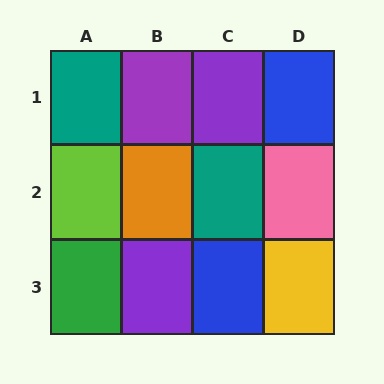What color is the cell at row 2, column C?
Teal.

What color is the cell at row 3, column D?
Yellow.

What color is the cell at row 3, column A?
Green.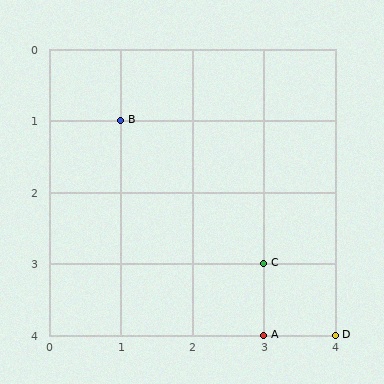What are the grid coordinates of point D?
Point D is at grid coordinates (4, 4).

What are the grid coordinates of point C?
Point C is at grid coordinates (3, 3).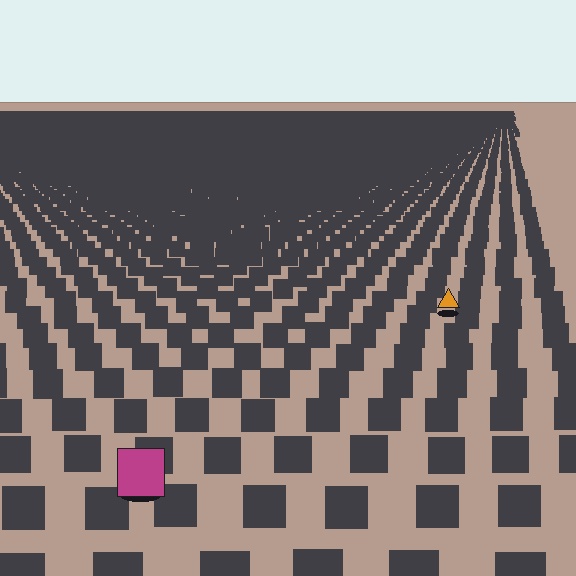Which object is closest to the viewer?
The magenta square is closest. The texture marks near it are larger and more spread out.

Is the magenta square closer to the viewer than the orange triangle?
Yes. The magenta square is closer — you can tell from the texture gradient: the ground texture is coarser near it.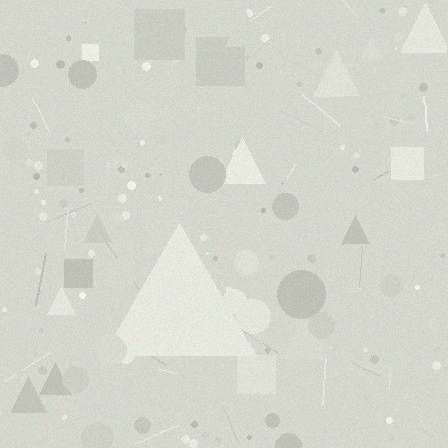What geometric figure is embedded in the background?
A triangle is embedded in the background.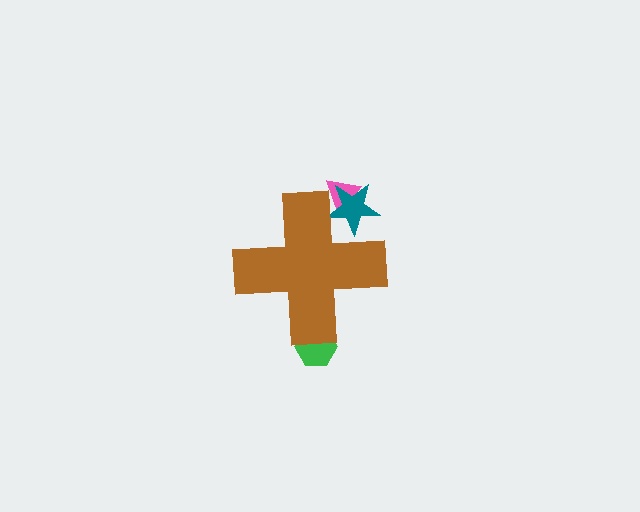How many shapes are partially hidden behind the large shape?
3 shapes are partially hidden.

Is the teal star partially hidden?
Yes, the teal star is partially hidden behind the brown cross.